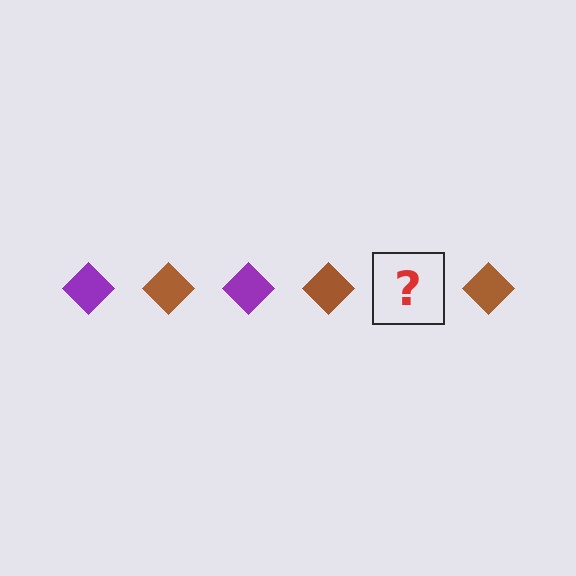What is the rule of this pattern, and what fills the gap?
The rule is that the pattern cycles through purple, brown diamonds. The gap should be filled with a purple diamond.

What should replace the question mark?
The question mark should be replaced with a purple diamond.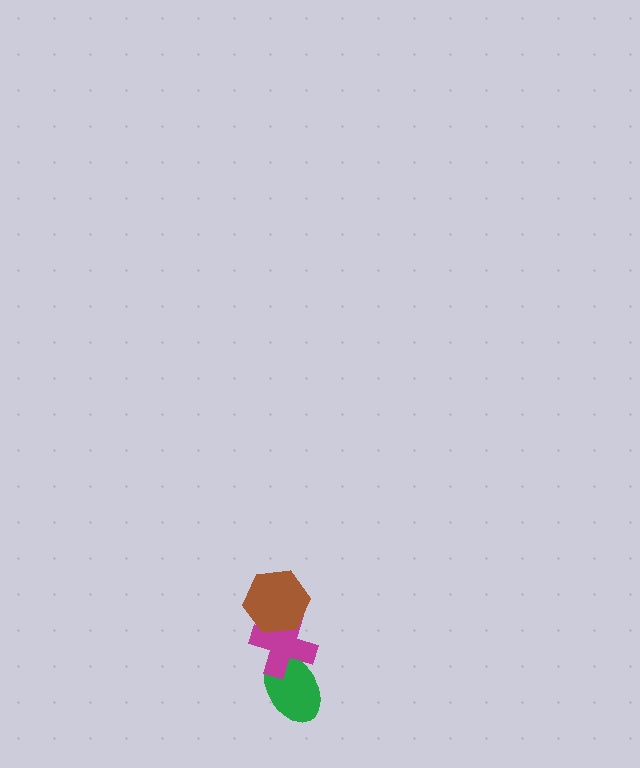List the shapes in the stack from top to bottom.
From top to bottom: the brown hexagon, the magenta cross, the green ellipse.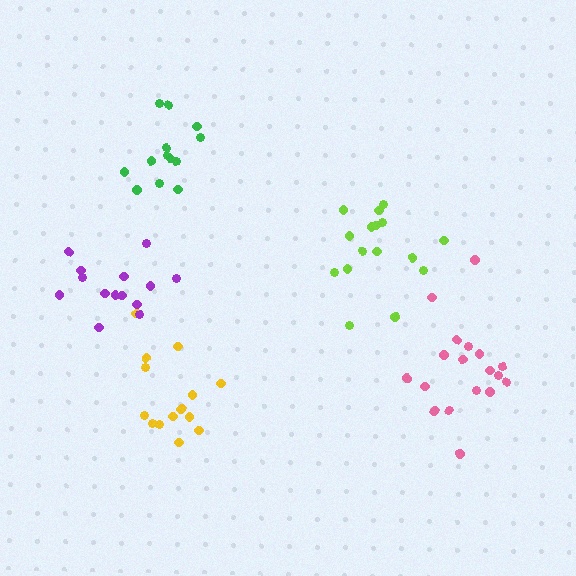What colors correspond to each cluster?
The clusters are colored: yellow, purple, lime, green, pink.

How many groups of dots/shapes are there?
There are 5 groups.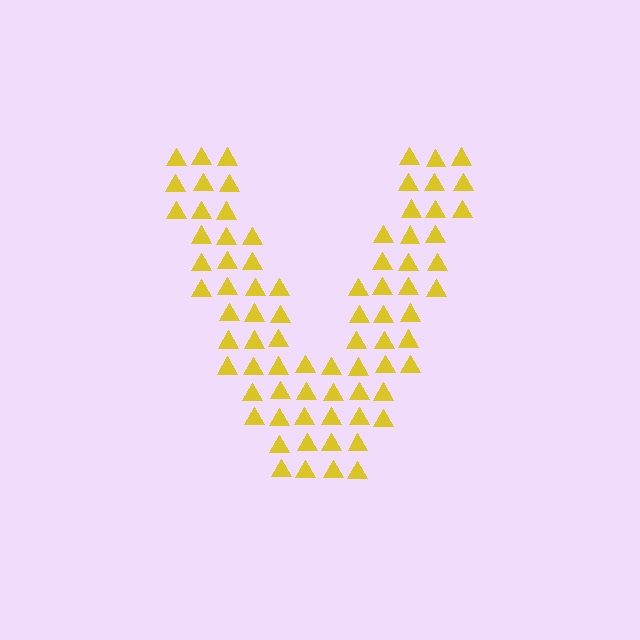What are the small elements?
The small elements are triangles.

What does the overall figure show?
The overall figure shows the letter V.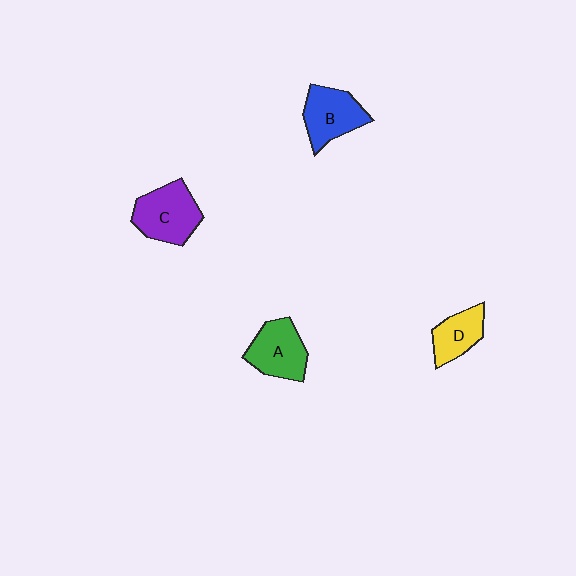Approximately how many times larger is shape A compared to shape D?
Approximately 1.3 times.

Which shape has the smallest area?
Shape D (yellow).